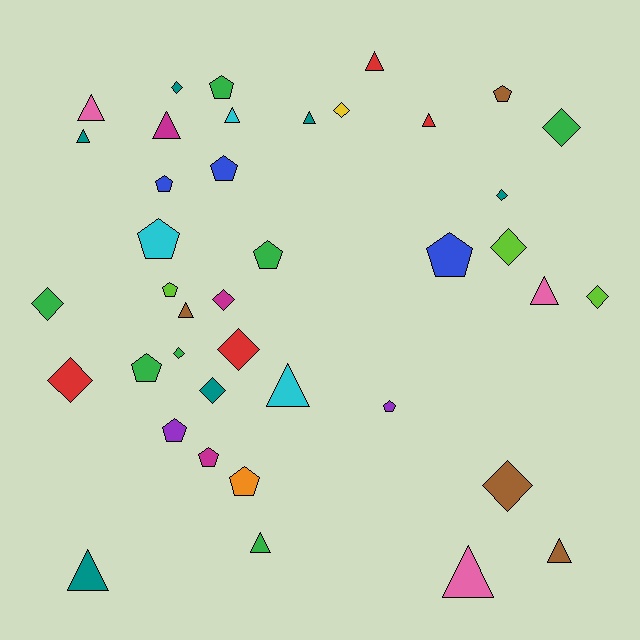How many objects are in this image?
There are 40 objects.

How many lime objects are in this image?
There are 3 lime objects.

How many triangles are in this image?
There are 14 triangles.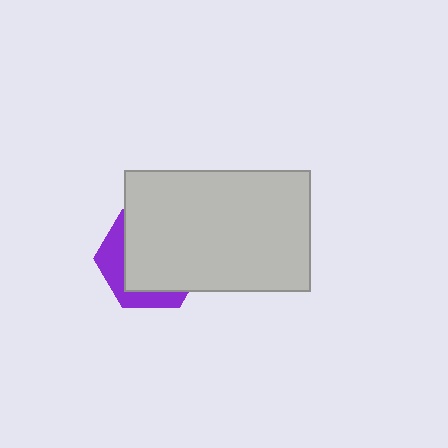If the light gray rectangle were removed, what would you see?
You would see the complete purple hexagon.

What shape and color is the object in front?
The object in front is a light gray rectangle.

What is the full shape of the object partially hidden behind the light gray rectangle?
The partially hidden object is a purple hexagon.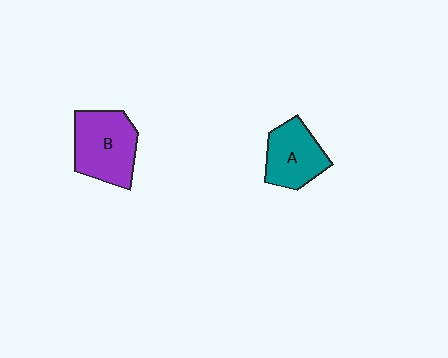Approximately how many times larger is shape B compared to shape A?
Approximately 1.3 times.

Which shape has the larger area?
Shape B (purple).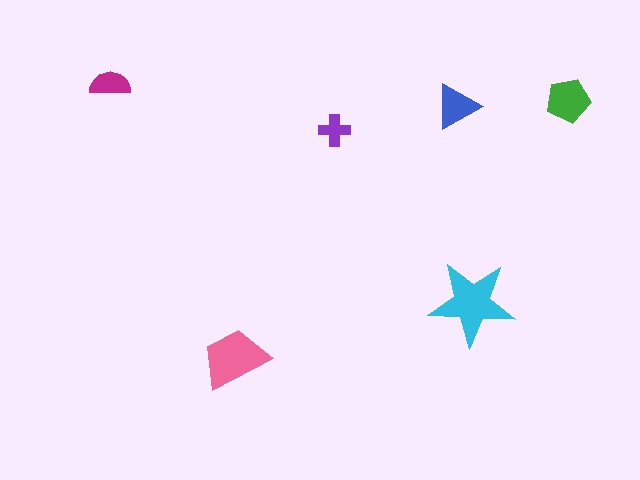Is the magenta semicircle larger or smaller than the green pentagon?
Smaller.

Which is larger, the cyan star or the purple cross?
The cyan star.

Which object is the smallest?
The purple cross.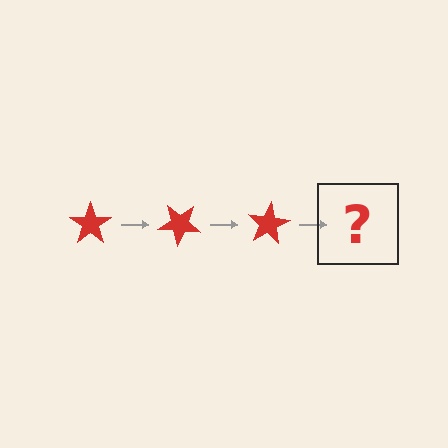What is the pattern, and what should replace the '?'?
The pattern is that the star rotates 40 degrees each step. The '?' should be a red star rotated 120 degrees.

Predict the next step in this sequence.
The next step is a red star rotated 120 degrees.